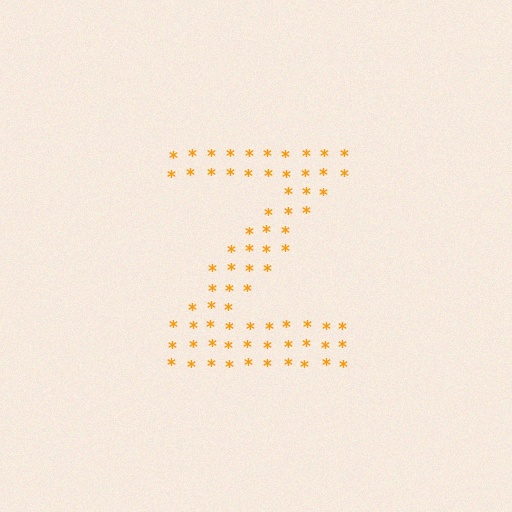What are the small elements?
The small elements are asterisks.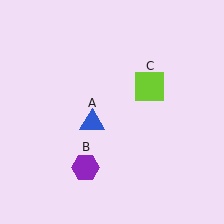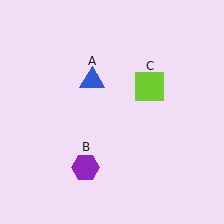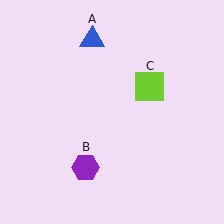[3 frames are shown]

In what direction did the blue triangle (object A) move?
The blue triangle (object A) moved up.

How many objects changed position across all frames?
1 object changed position: blue triangle (object A).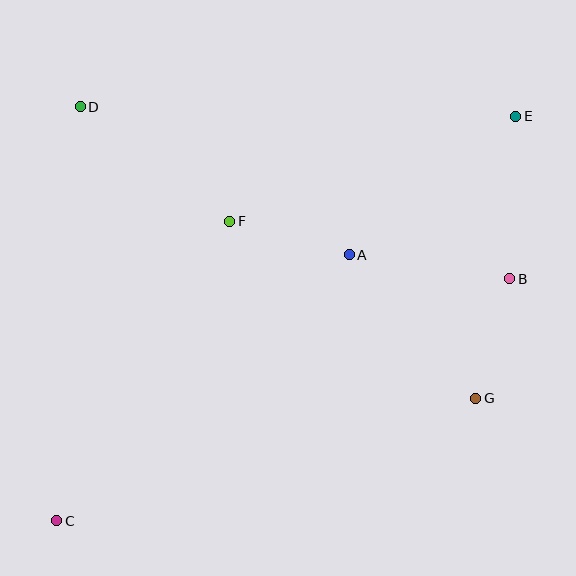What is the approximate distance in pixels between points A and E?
The distance between A and E is approximately 217 pixels.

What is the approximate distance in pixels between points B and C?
The distance between B and C is approximately 513 pixels.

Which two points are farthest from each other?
Points C and E are farthest from each other.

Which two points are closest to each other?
Points A and F are closest to each other.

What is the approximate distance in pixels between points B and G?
The distance between B and G is approximately 124 pixels.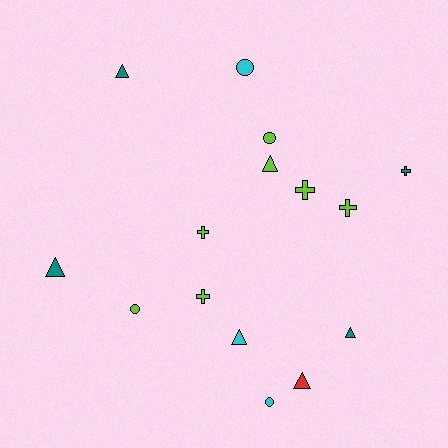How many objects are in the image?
There are 15 objects.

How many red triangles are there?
There is 1 red triangle.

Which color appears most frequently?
Lime, with 7 objects.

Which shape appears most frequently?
Triangle, with 6 objects.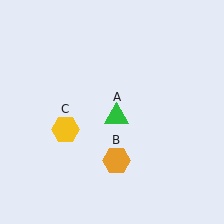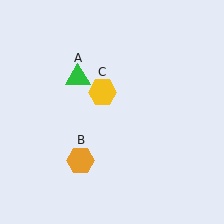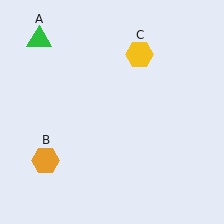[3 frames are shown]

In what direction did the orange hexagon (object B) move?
The orange hexagon (object B) moved left.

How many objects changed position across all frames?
3 objects changed position: green triangle (object A), orange hexagon (object B), yellow hexagon (object C).